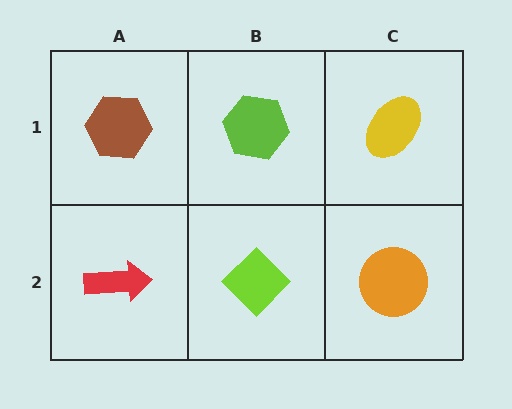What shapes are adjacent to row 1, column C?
An orange circle (row 2, column C), a lime hexagon (row 1, column B).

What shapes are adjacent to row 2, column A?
A brown hexagon (row 1, column A), a lime diamond (row 2, column B).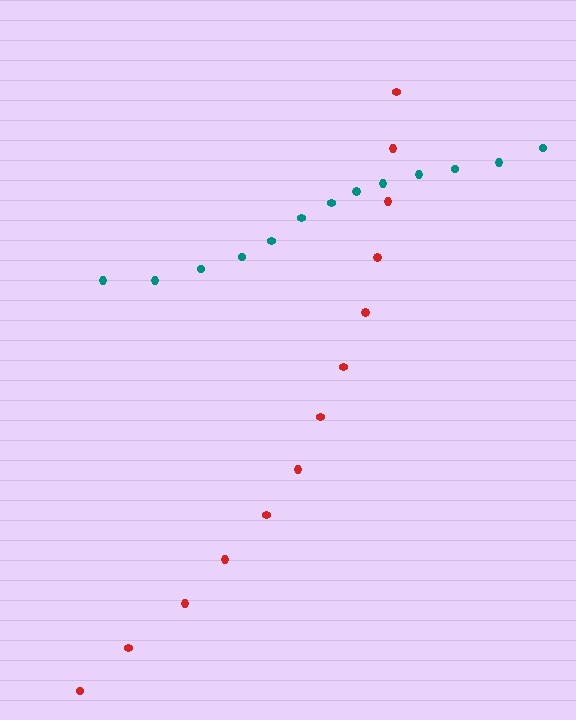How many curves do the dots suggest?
There are 2 distinct paths.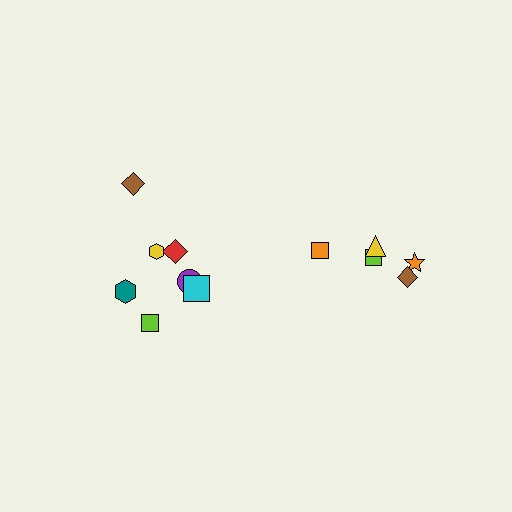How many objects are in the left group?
There are 7 objects.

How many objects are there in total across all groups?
There are 12 objects.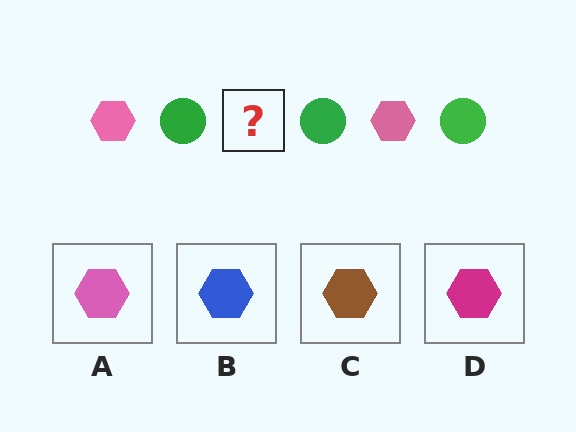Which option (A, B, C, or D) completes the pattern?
A.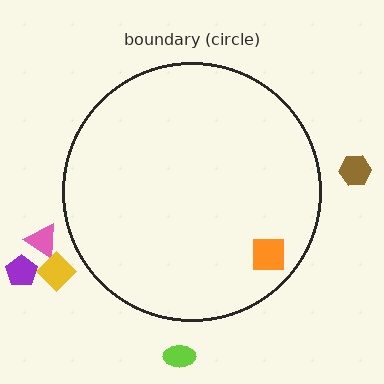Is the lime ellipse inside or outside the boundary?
Outside.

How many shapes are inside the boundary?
1 inside, 5 outside.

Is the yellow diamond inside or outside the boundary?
Outside.